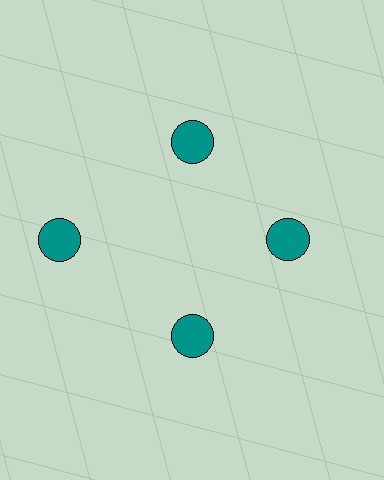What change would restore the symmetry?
The symmetry would be restored by moving it inward, back onto the ring so that all 4 circles sit at equal angles and equal distance from the center.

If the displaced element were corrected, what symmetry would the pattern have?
It would have 4-fold rotational symmetry — the pattern would map onto itself every 90 degrees.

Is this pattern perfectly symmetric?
No. The 4 teal circles are arranged in a ring, but one element near the 9 o'clock position is pushed outward from the center, breaking the 4-fold rotational symmetry.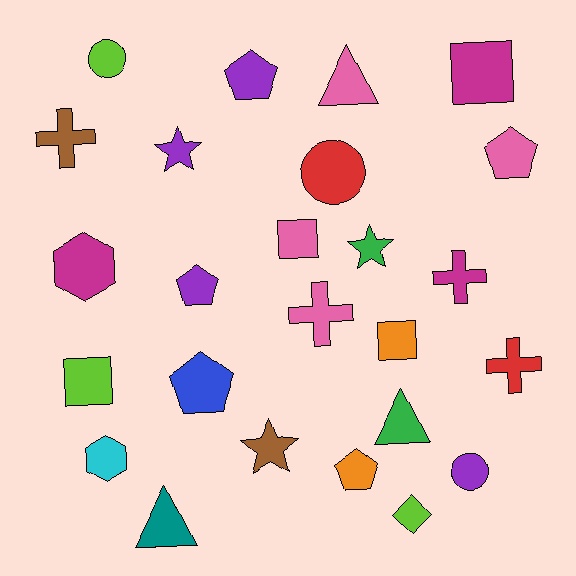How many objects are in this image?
There are 25 objects.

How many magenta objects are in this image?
There are 3 magenta objects.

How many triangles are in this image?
There are 3 triangles.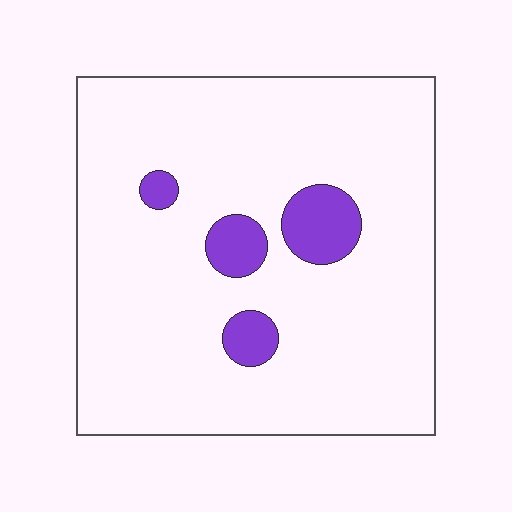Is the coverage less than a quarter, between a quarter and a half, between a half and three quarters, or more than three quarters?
Less than a quarter.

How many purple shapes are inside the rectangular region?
4.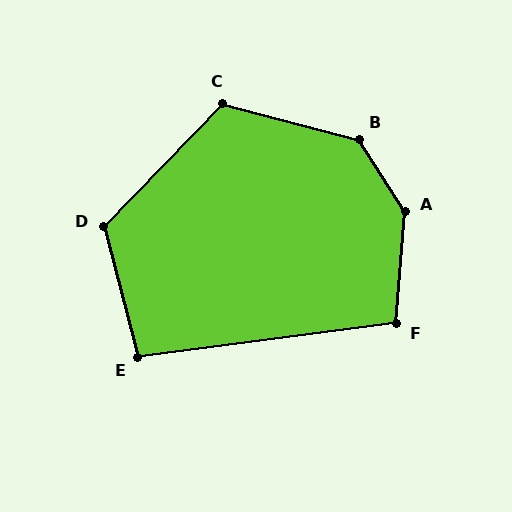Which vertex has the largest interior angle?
A, at approximately 143 degrees.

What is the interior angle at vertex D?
Approximately 121 degrees (obtuse).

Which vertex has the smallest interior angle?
E, at approximately 97 degrees.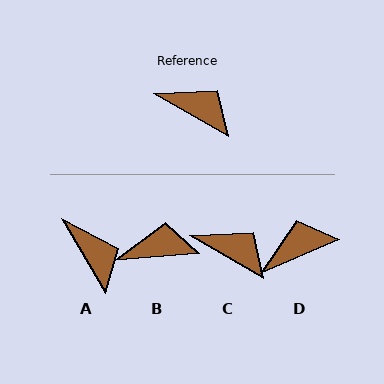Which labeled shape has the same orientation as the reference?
C.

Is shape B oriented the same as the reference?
No, it is off by about 34 degrees.